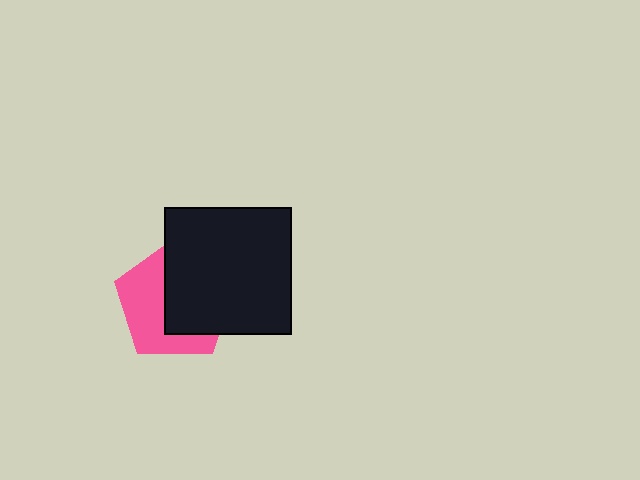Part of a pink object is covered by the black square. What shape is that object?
It is a pentagon.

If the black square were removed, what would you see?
You would see the complete pink pentagon.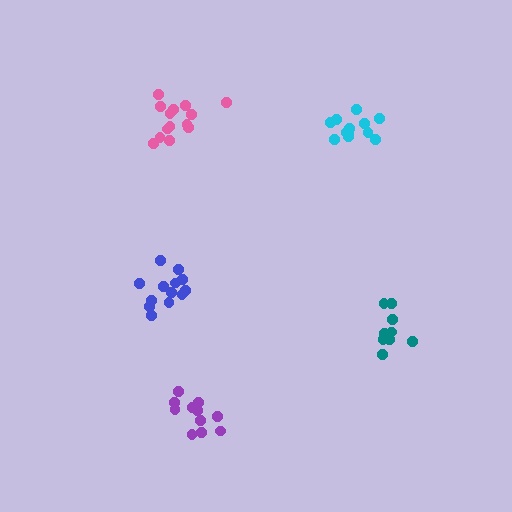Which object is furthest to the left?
The blue cluster is leftmost.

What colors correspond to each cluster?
The clusters are colored: purple, cyan, blue, teal, pink.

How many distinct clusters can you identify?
There are 5 distinct clusters.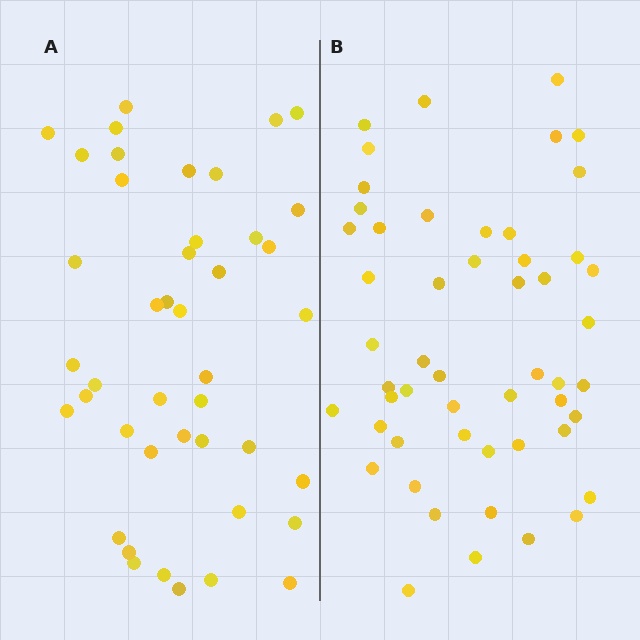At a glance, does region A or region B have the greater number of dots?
Region B (the right region) has more dots.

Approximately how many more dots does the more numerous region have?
Region B has roughly 8 or so more dots than region A.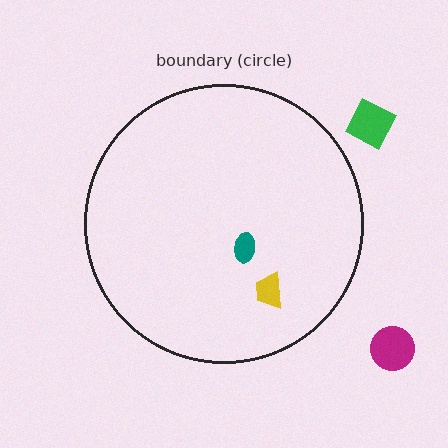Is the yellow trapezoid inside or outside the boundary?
Inside.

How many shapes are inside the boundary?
2 inside, 2 outside.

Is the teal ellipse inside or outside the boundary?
Inside.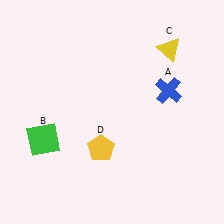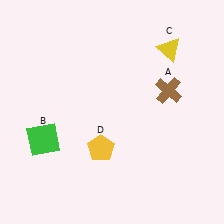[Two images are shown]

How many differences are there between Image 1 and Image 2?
There is 1 difference between the two images.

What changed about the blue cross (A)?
In Image 1, A is blue. In Image 2, it changed to brown.